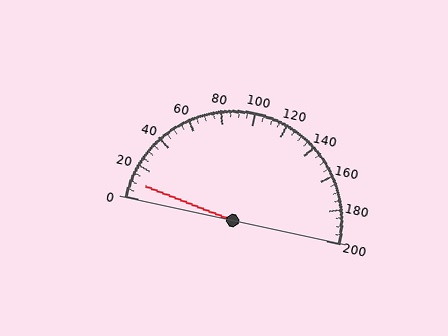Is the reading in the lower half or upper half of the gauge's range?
The reading is in the lower half of the range (0 to 200).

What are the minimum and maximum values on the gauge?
The gauge ranges from 0 to 200.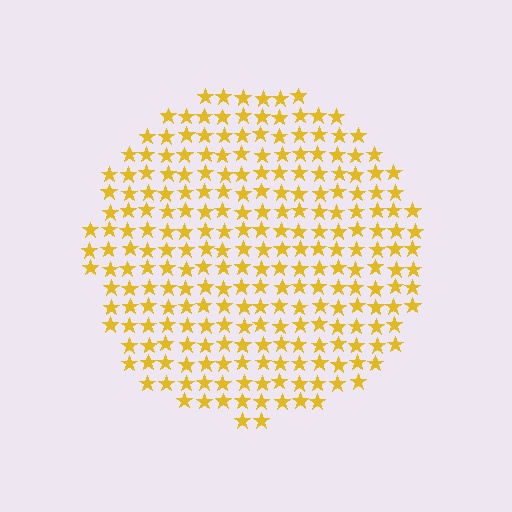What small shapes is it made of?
It is made of small stars.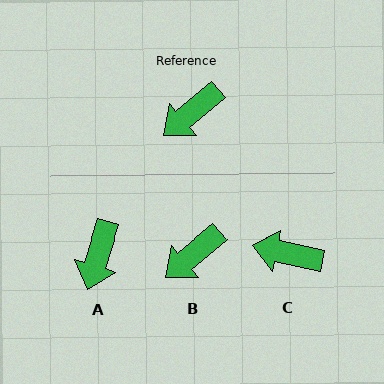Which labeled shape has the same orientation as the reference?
B.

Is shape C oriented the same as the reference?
No, it is off by about 53 degrees.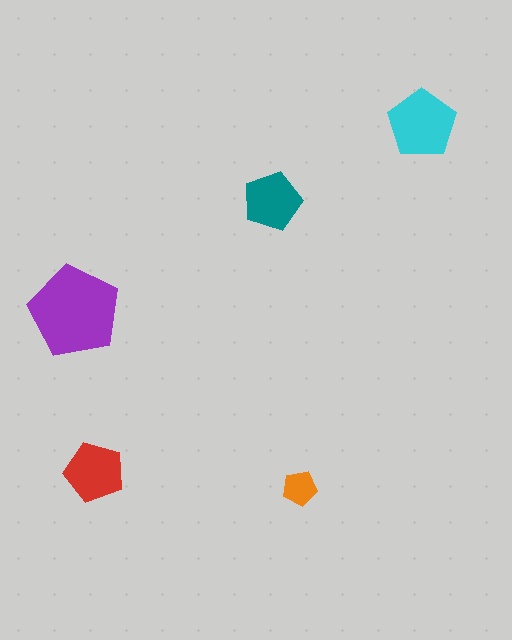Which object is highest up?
The cyan pentagon is topmost.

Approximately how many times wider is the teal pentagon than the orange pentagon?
About 1.5 times wider.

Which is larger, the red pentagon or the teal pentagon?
The red one.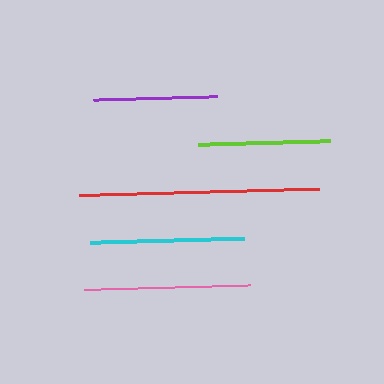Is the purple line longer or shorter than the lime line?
The lime line is longer than the purple line.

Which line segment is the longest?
The red line is the longest at approximately 240 pixels.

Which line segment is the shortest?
The purple line is the shortest at approximately 124 pixels.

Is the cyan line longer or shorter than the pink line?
The pink line is longer than the cyan line.